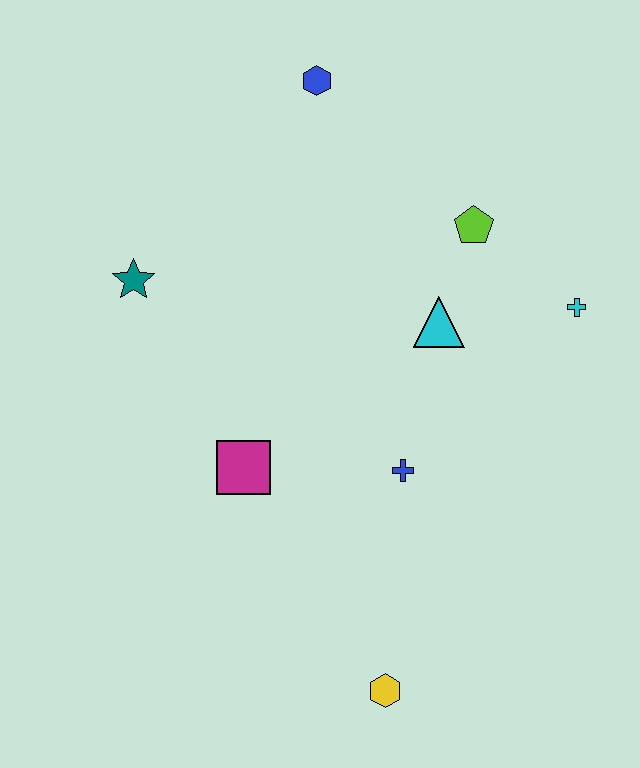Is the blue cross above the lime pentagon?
No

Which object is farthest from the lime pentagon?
The yellow hexagon is farthest from the lime pentagon.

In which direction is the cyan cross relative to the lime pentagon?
The cyan cross is to the right of the lime pentagon.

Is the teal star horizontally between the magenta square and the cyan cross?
No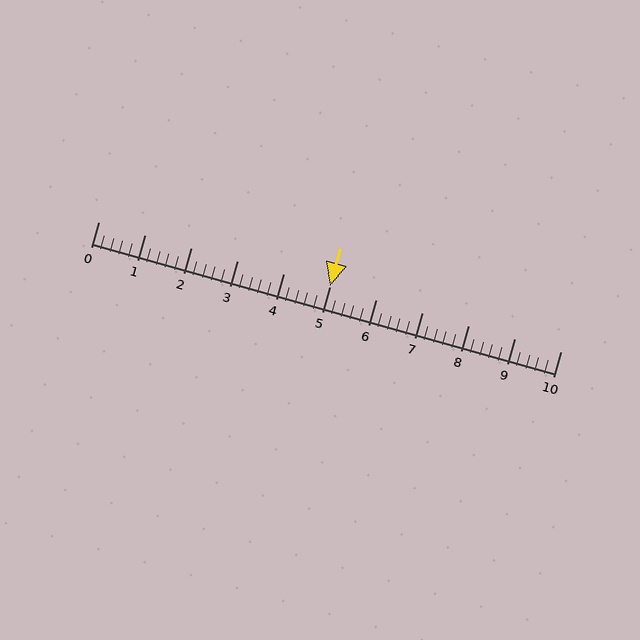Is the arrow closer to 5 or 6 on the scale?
The arrow is closer to 5.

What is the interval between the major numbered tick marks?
The major tick marks are spaced 1 units apart.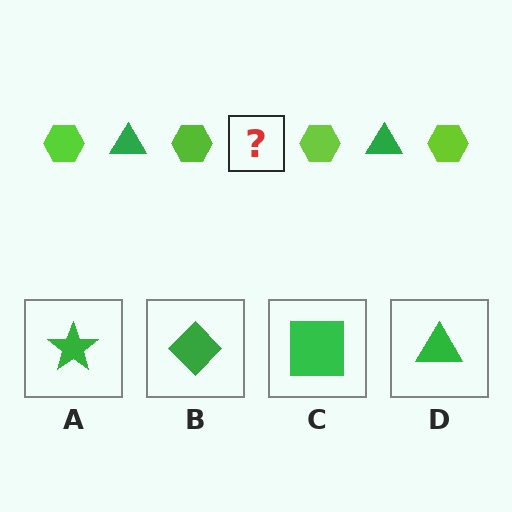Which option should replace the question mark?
Option D.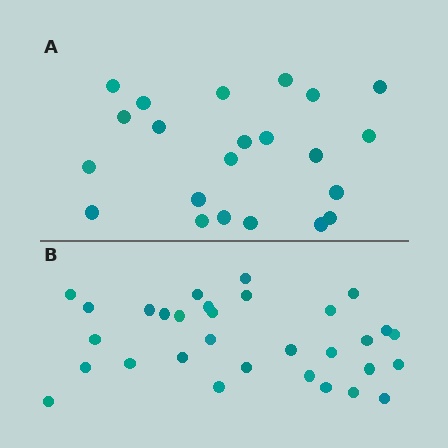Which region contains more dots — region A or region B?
Region B (the bottom region) has more dots.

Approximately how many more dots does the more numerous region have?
Region B has roughly 8 or so more dots than region A.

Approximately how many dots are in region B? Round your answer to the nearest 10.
About 30 dots. (The exact count is 31, which rounds to 30.)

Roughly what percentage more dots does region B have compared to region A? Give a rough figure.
About 40% more.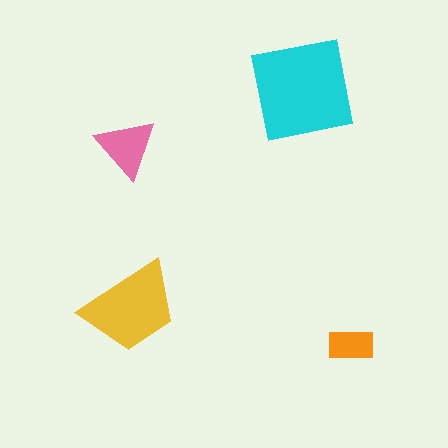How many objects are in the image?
There are 4 objects in the image.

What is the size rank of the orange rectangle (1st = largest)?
4th.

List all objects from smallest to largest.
The orange rectangle, the pink triangle, the yellow trapezoid, the cyan square.